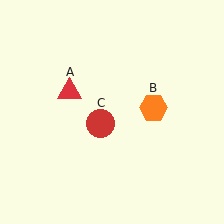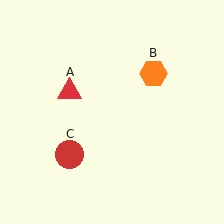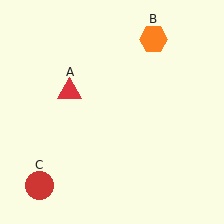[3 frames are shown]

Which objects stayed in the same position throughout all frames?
Red triangle (object A) remained stationary.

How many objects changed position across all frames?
2 objects changed position: orange hexagon (object B), red circle (object C).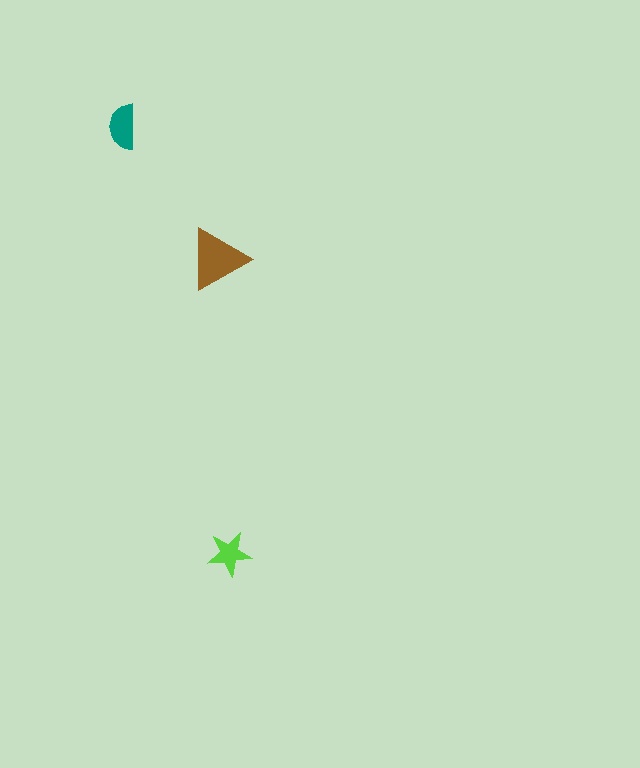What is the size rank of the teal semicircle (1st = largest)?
2nd.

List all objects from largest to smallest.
The brown triangle, the teal semicircle, the lime star.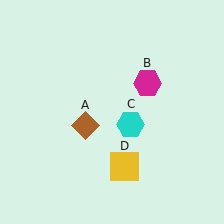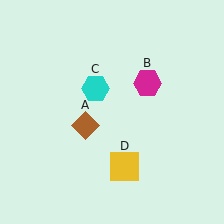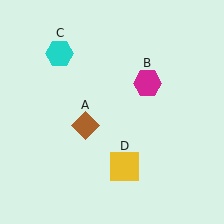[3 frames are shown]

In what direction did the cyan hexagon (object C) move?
The cyan hexagon (object C) moved up and to the left.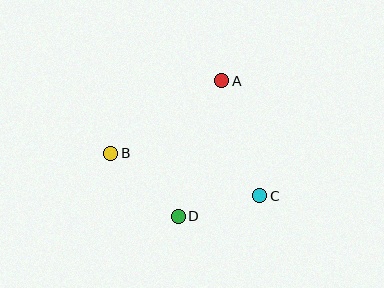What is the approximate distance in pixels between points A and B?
The distance between A and B is approximately 133 pixels.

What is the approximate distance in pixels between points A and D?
The distance between A and D is approximately 142 pixels.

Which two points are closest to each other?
Points C and D are closest to each other.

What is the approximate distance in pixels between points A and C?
The distance between A and C is approximately 121 pixels.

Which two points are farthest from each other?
Points B and C are farthest from each other.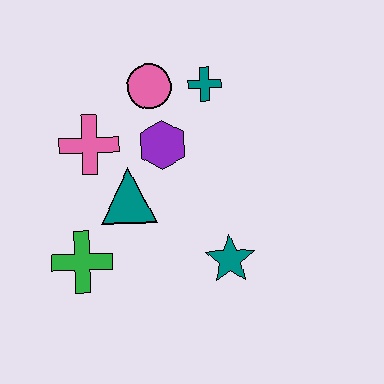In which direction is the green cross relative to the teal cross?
The green cross is below the teal cross.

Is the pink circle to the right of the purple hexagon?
No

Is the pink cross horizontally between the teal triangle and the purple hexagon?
No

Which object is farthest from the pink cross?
The teal star is farthest from the pink cross.